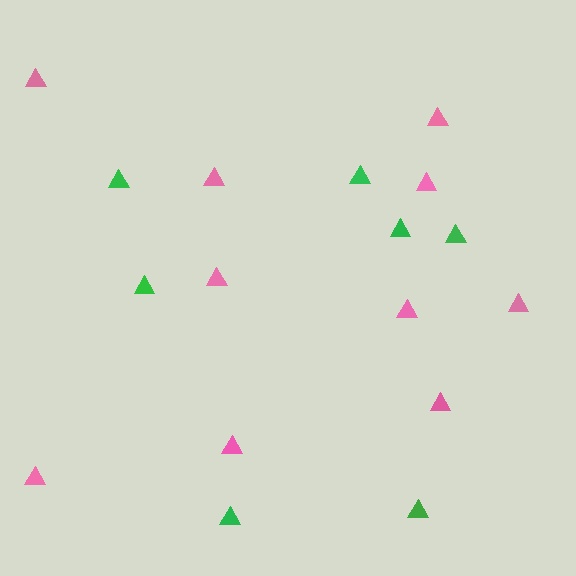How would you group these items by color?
There are 2 groups: one group of pink triangles (10) and one group of green triangles (7).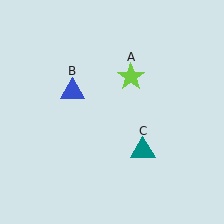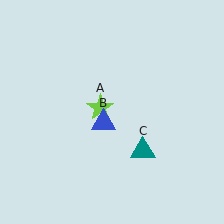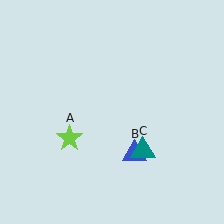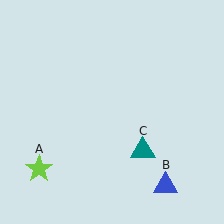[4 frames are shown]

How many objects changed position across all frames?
2 objects changed position: lime star (object A), blue triangle (object B).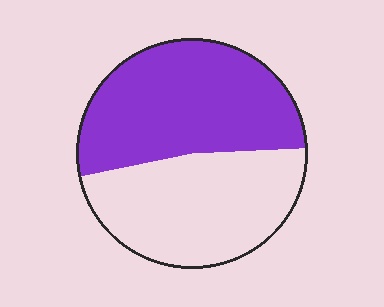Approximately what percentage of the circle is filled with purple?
Approximately 50%.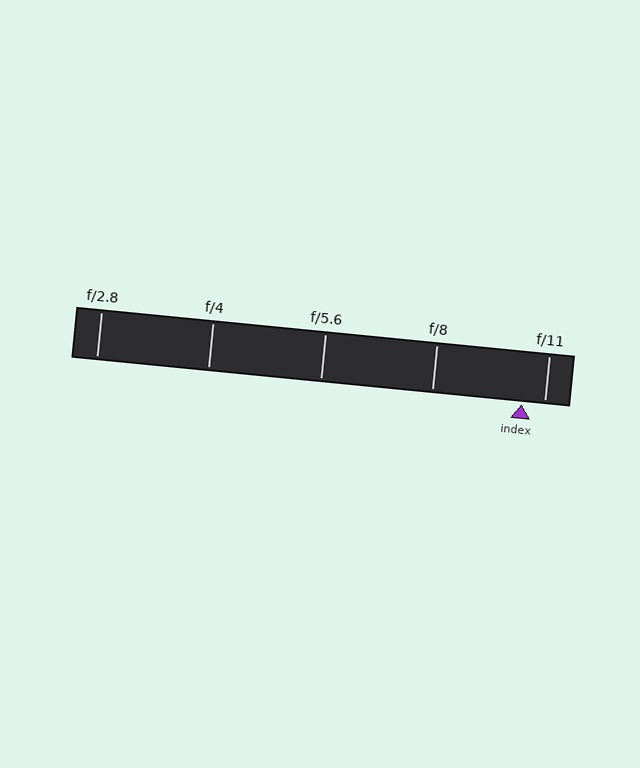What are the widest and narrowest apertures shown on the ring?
The widest aperture shown is f/2.8 and the narrowest is f/11.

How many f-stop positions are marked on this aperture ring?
There are 5 f-stop positions marked.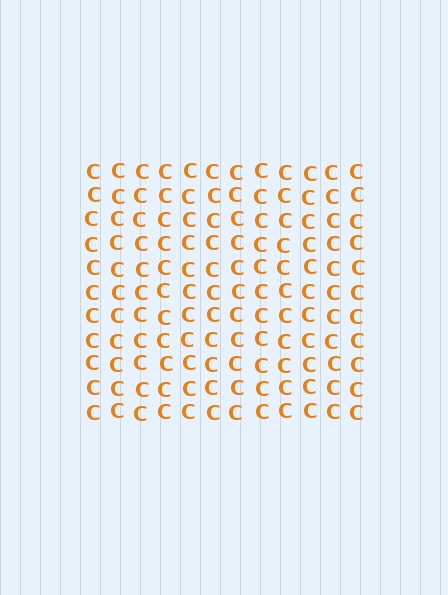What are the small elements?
The small elements are letter C's.